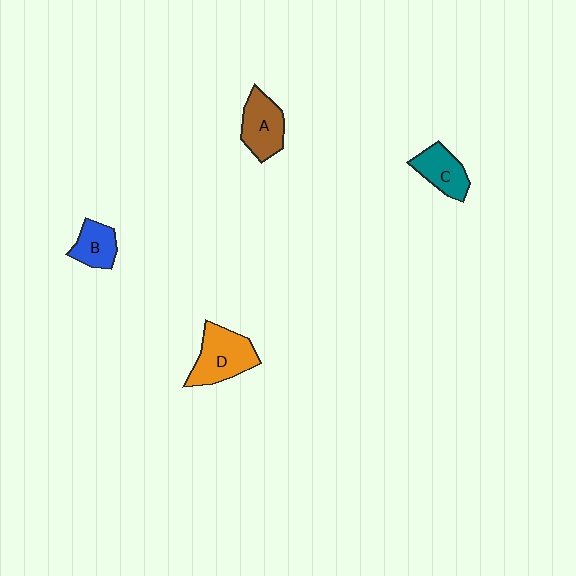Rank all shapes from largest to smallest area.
From largest to smallest: D (orange), A (brown), C (teal), B (blue).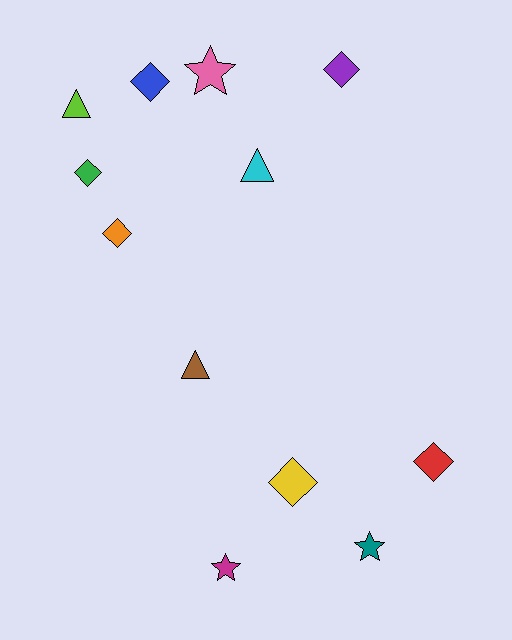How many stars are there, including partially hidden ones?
There are 3 stars.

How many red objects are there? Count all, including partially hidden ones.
There is 1 red object.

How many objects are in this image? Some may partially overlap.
There are 12 objects.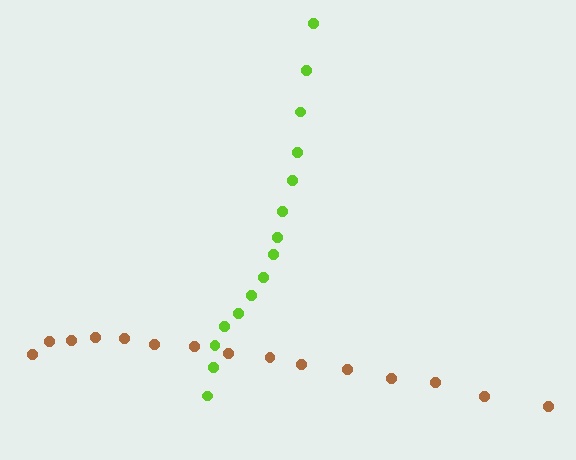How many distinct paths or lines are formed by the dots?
There are 2 distinct paths.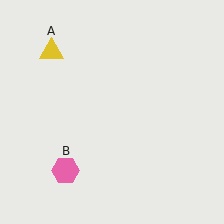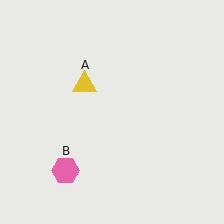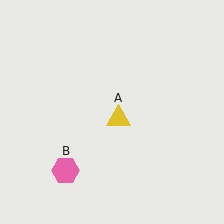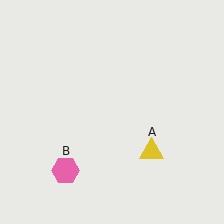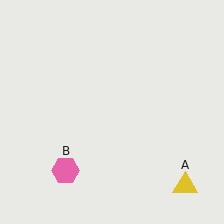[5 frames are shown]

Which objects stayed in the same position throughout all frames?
Pink hexagon (object B) remained stationary.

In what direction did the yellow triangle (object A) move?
The yellow triangle (object A) moved down and to the right.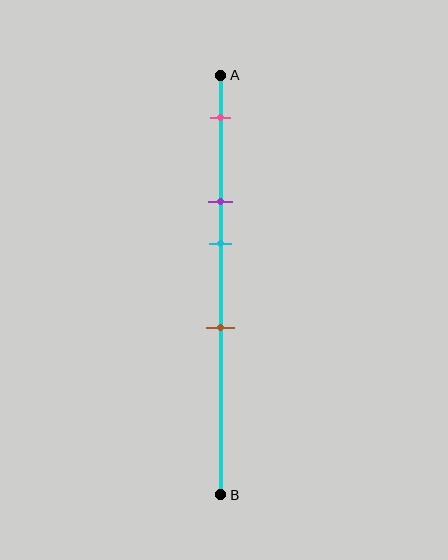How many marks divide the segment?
There are 4 marks dividing the segment.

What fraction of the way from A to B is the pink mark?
The pink mark is approximately 10% (0.1) of the way from A to B.